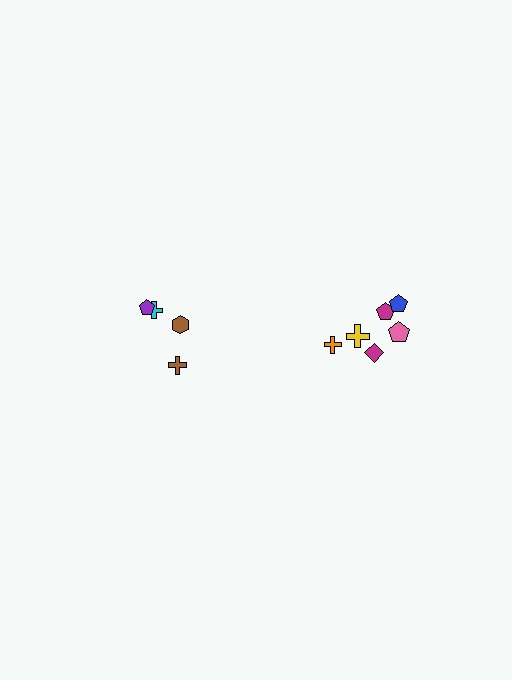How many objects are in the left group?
There are 4 objects.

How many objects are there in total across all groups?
There are 10 objects.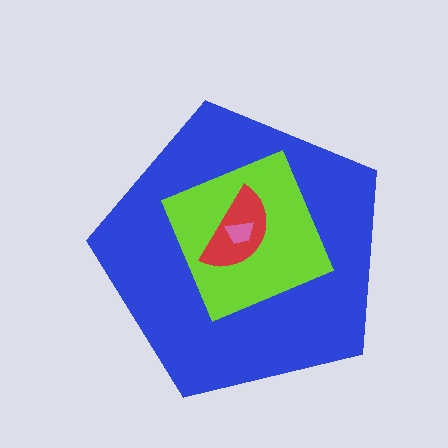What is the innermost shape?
The pink trapezoid.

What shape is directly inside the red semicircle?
The pink trapezoid.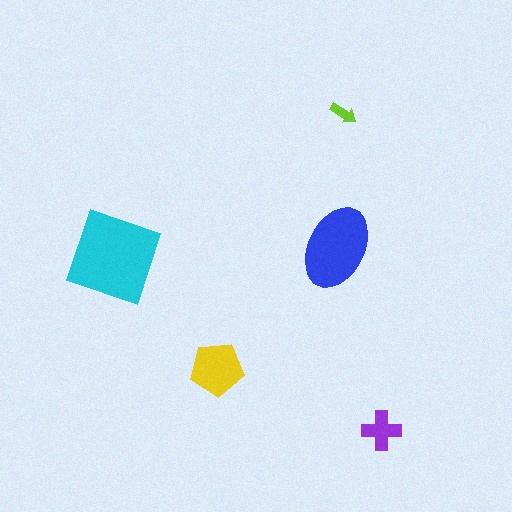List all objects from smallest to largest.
The lime arrow, the purple cross, the yellow pentagon, the blue ellipse, the cyan diamond.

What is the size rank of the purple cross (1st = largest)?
4th.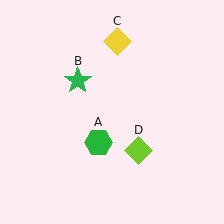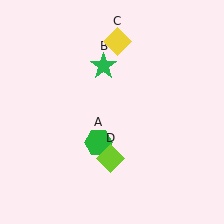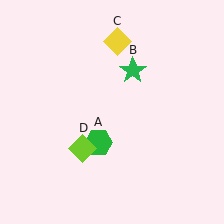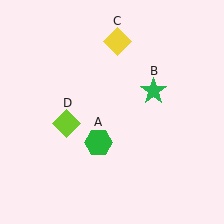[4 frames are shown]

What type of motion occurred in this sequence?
The green star (object B), lime diamond (object D) rotated clockwise around the center of the scene.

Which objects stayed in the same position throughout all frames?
Green hexagon (object A) and yellow diamond (object C) remained stationary.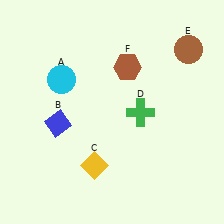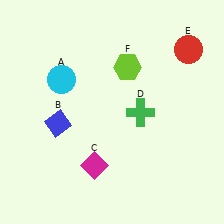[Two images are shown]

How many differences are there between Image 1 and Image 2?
There are 3 differences between the two images.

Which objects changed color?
C changed from yellow to magenta. E changed from brown to red. F changed from brown to lime.